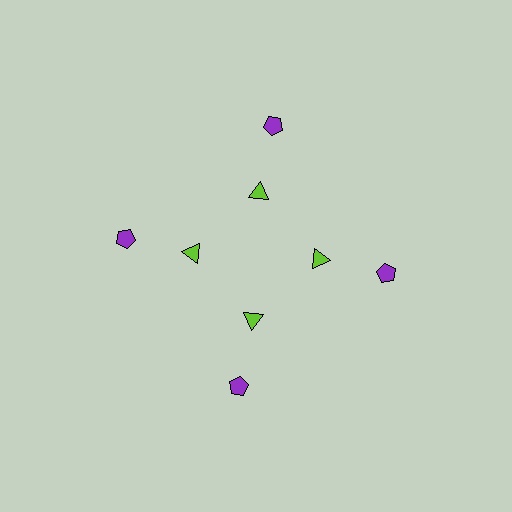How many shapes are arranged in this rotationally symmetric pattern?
There are 8 shapes, arranged in 4 groups of 2.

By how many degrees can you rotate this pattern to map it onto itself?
The pattern maps onto itself every 90 degrees of rotation.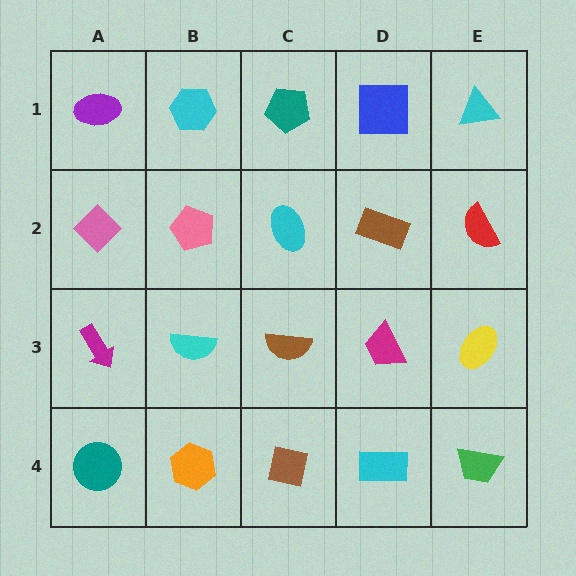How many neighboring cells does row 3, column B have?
4.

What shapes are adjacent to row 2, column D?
A blue square (row 1, column D), a magenta trapezoid (row 3, column D), a cyan ellipse (row 2, column C), a red semicircle (row 2, column E).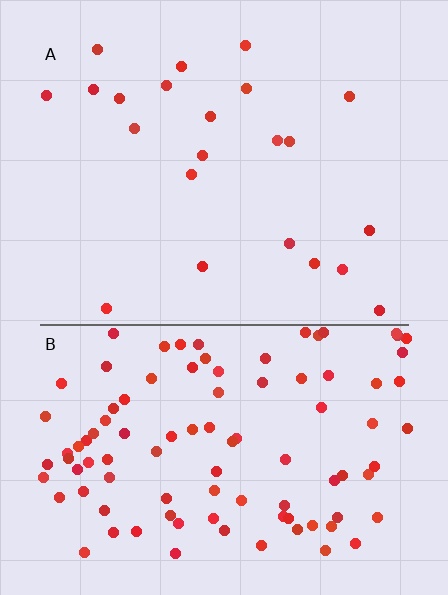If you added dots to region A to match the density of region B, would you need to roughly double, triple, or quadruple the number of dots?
Approximately quadruple.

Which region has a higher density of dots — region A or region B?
B (the bottom).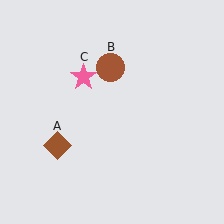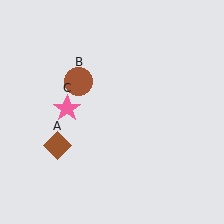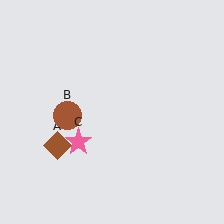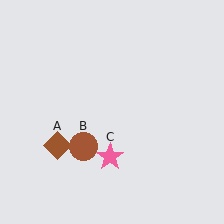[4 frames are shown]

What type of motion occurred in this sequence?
The brown circle (object B), pink star (object C) rotated counterclockwise around the center of the scene.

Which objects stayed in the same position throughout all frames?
Brown diamond (object A) remained stationary.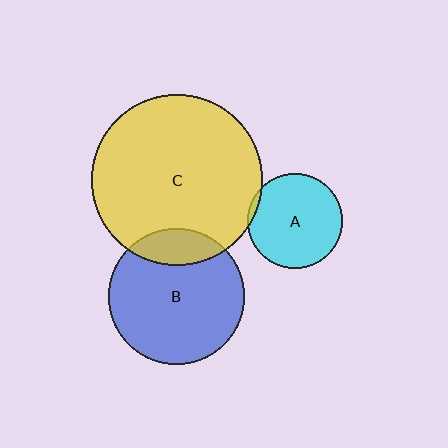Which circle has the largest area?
Circle C (yellow).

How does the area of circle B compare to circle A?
Approximately 2.1 times.